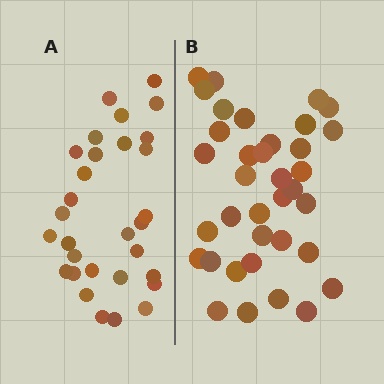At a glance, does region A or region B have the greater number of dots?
Region B (the right region) has more dots.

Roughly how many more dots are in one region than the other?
Region B has about 6 more dots than region A.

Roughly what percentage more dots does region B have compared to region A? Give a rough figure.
About 20% more.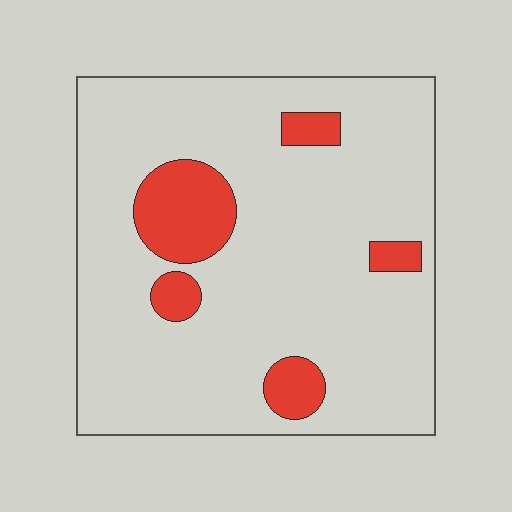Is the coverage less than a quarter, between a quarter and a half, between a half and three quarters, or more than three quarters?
Less than a quarter.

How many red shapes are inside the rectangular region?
5.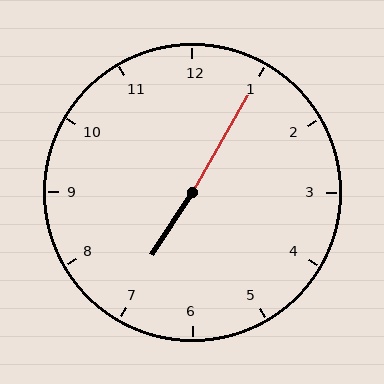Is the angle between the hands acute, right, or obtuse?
It is obtuse.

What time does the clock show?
7:05.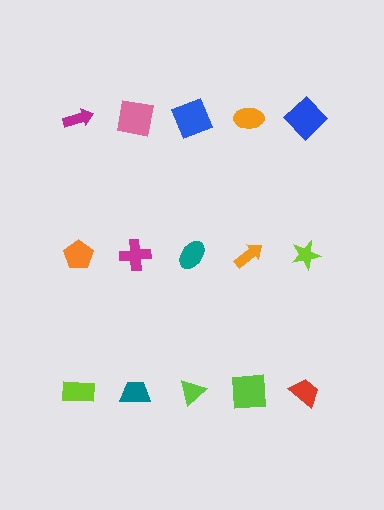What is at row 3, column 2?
A teal trapezoid.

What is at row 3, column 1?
A lime rectangle.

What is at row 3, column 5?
A red trapezoid.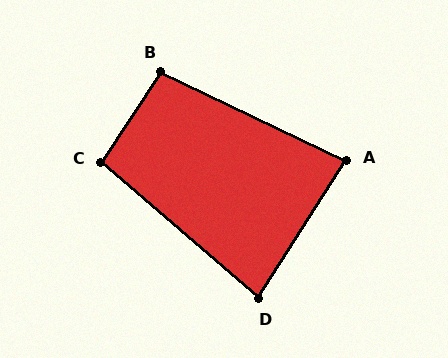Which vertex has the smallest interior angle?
D, at approximately 82 degrees.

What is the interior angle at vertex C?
Approximately 97 degrees (obtuse).